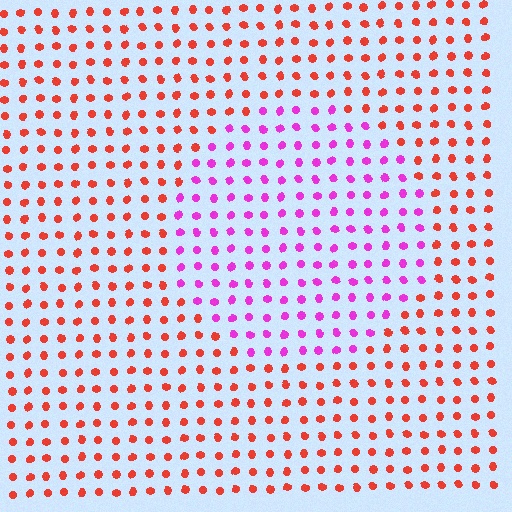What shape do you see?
I see a circle.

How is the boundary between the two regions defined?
The boundary is defined purely by a slight shift in hue (about 59 degrees). Spacing, size, and orientation are identical on both sides.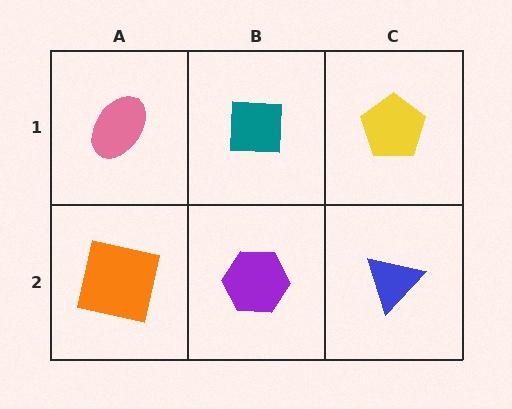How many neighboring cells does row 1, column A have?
2.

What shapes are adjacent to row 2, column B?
A teal square (row 1, column B), an orange square (row 2, column A), a blue triangle (row 2, column C).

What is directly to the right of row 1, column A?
A teal square.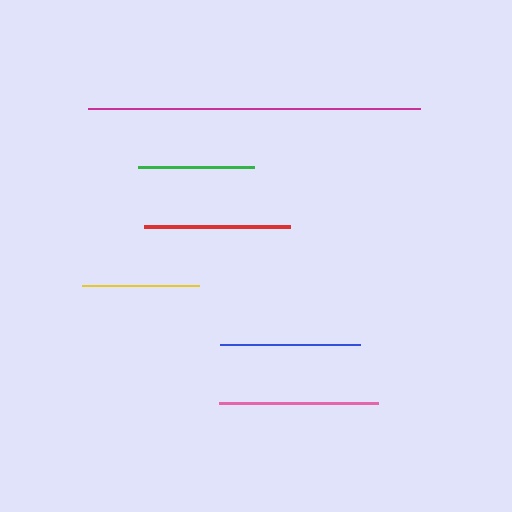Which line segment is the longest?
The magenta line is the longest at approximately 332 pixels.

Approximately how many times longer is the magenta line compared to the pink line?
The magenta line is approximately 2.1 times the length of the pink line.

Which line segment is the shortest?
The green line is the shortest at approximately 116 pixels.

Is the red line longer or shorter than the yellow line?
The red line is longer than the yellow line.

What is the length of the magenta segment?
The magenta segment is approximately 332 pixels long.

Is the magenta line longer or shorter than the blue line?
The magenta line is longer than the blue line.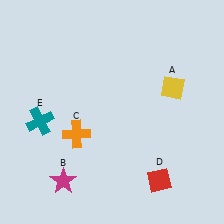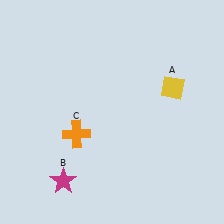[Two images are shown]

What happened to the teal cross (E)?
The teal cross (E) was removed in Image 2. It was in the bottom-left area of Image 1.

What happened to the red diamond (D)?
The red diamond (D) was removed in Image 2. It was in the bottom-right area of Image 1.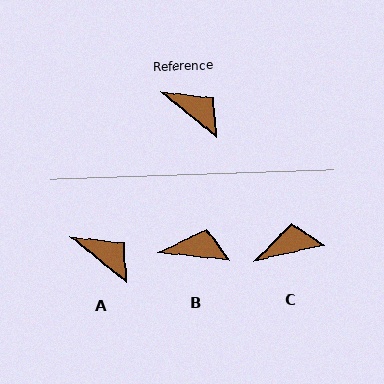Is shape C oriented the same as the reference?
No, it is off by about 52 degrees.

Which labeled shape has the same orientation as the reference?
A.